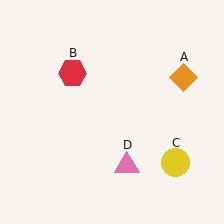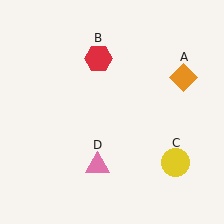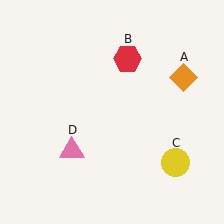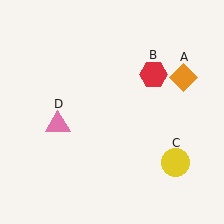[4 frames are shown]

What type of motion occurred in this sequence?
The red hexagon (object B), pink triangle (object D) rotated clockwise around the center of the scene.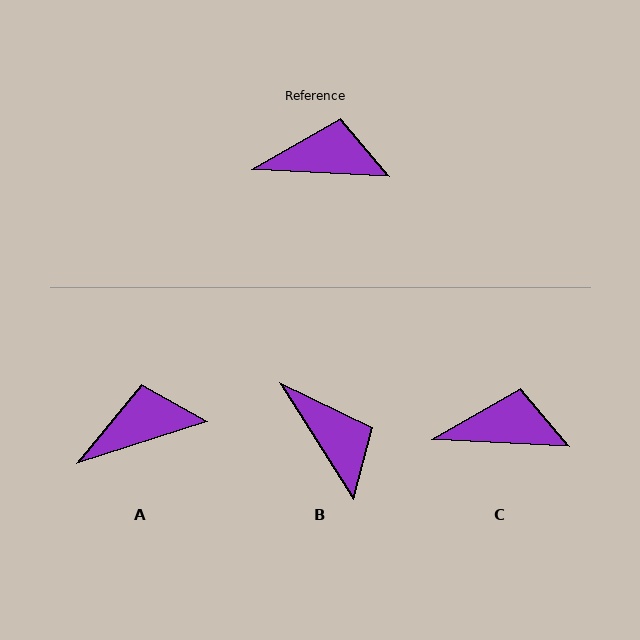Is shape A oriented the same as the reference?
No, it is off by about 21 degrees.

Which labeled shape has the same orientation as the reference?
C.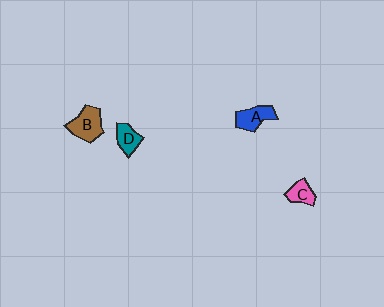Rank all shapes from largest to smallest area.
From largest to smallest: B (brown), A (blue), D (teal), C (pink).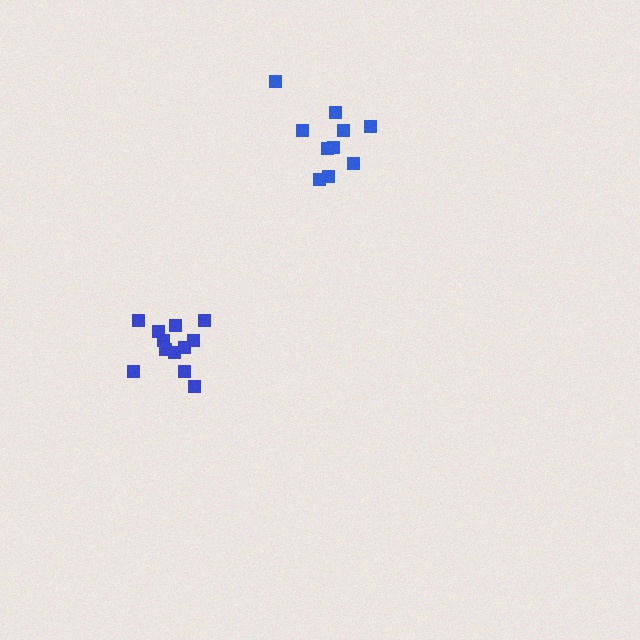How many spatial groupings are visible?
There are 2 spatial groupings.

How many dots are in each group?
Group 1: 12 dots, Group 2: 10 dots (22 total).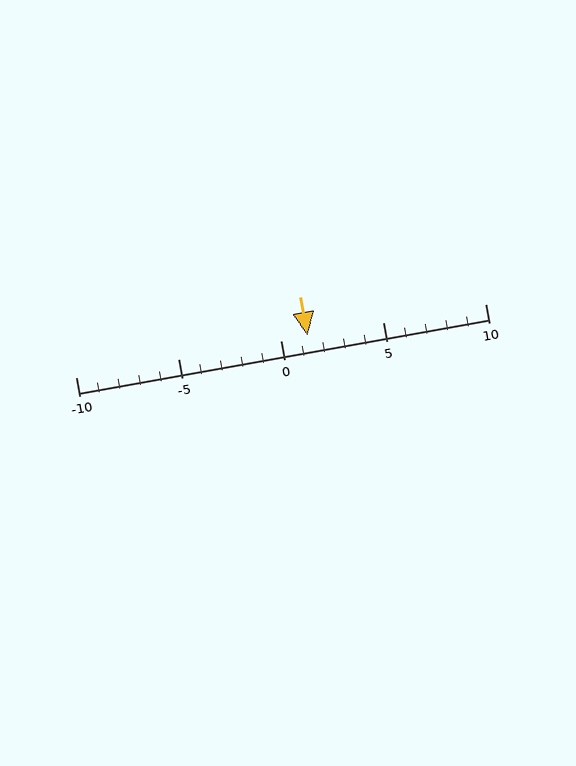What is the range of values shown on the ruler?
The ruler shows values from -10 to 10.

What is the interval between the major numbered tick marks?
The major tick marks are spaced 5 units apart.